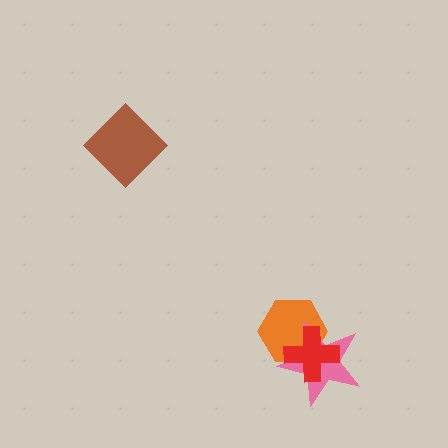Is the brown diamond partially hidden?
No, no other shape covers it.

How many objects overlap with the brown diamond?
0 objects overlap with the brown diamond.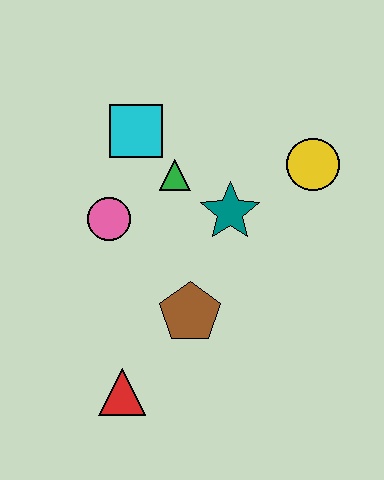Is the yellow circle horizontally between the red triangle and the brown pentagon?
No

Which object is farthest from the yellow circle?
The red triangle is farthest from the yellow circle.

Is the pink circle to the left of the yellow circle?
Yes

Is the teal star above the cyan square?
No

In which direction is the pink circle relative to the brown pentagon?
The pink circle is above the brown pentagon.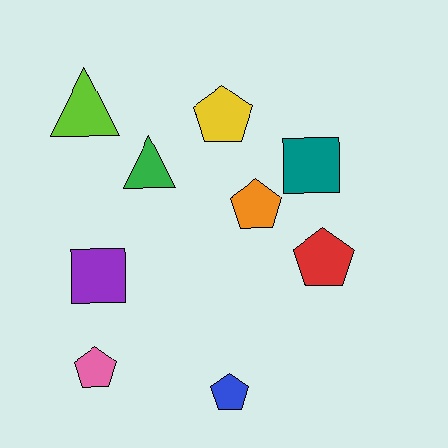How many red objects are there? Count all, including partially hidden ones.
There is 1 red object.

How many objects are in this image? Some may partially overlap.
There are 9 objects.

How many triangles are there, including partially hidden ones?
There are 2 triangles.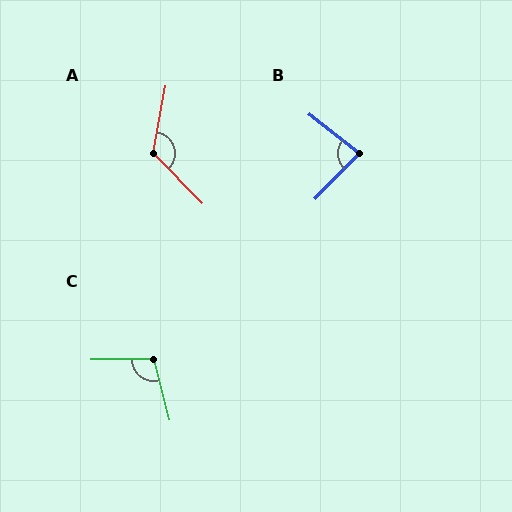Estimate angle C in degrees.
Approximately 103 degrees.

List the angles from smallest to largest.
B (84°), C (103°), A (125°).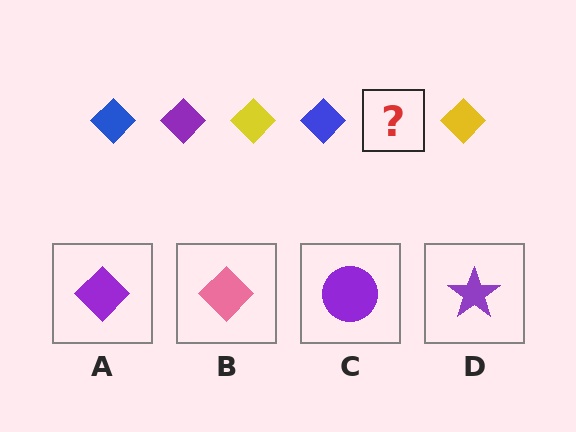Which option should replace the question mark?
Option A.